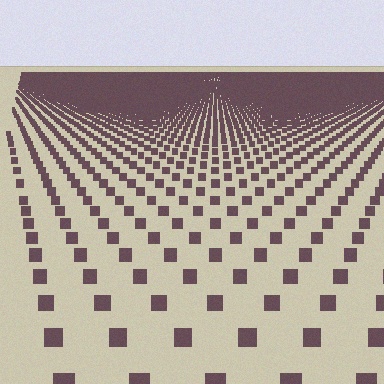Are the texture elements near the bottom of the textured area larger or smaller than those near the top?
Larger. Near the bottom, elements are closer to the viewer and appear at a bigger on-screen size.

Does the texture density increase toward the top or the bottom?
Density increases toward the top.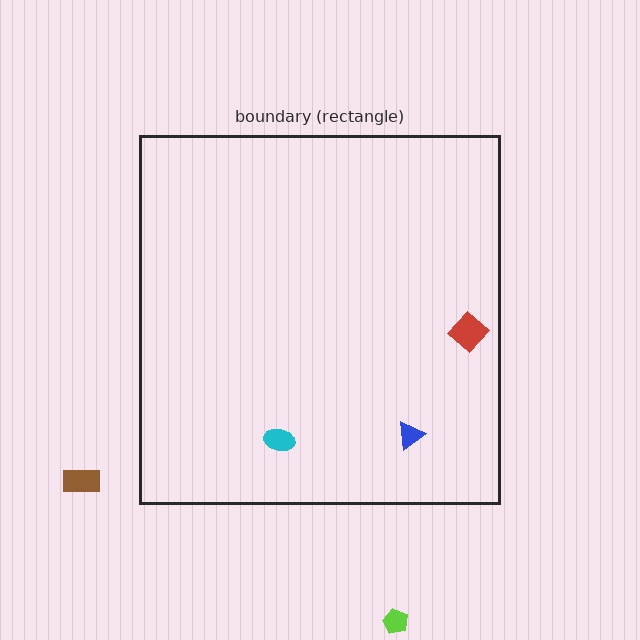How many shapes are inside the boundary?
3 inside, 2 outside.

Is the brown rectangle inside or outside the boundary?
Outside.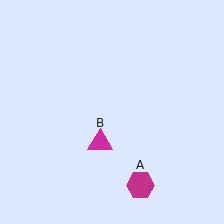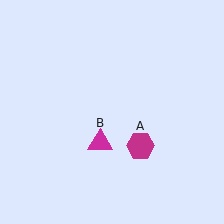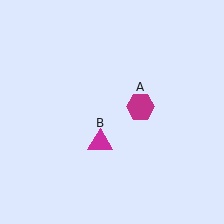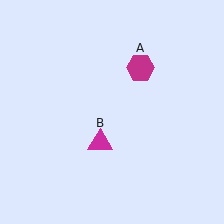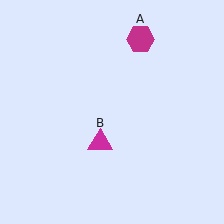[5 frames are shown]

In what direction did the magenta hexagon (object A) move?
The magenta hexagon (object A) moved up.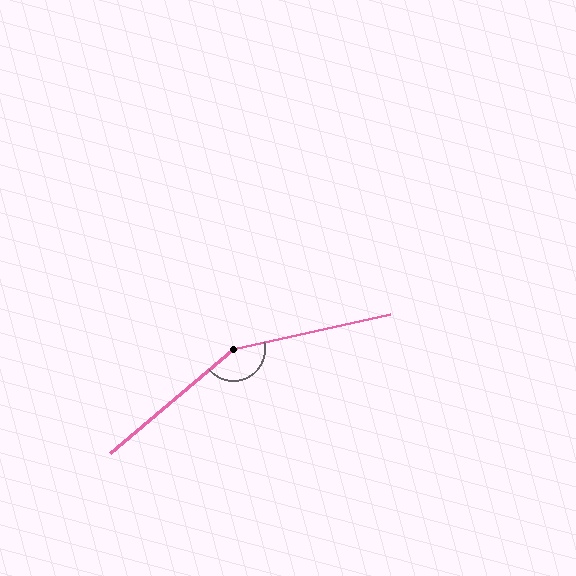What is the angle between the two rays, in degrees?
Approximately 152 degrees.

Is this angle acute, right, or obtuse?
It is obtuse.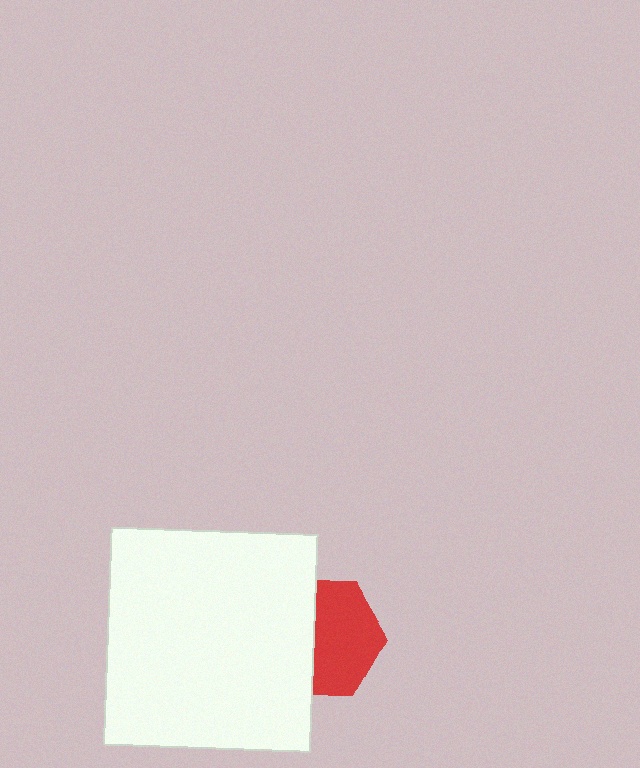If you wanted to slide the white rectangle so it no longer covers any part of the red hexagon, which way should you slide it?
Slide it left — that is the most direct way to separate the two shapes.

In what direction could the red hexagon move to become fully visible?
The red hexagon could move right. That would shift it out from behind the white rectangle entirely.